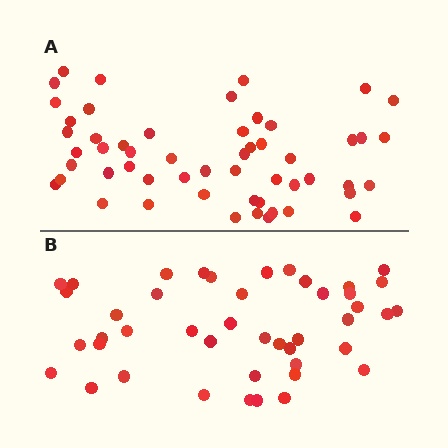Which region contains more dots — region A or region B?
Region A (the top region) has more dots.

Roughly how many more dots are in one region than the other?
Region A has roughly 10 or so more dots than region B.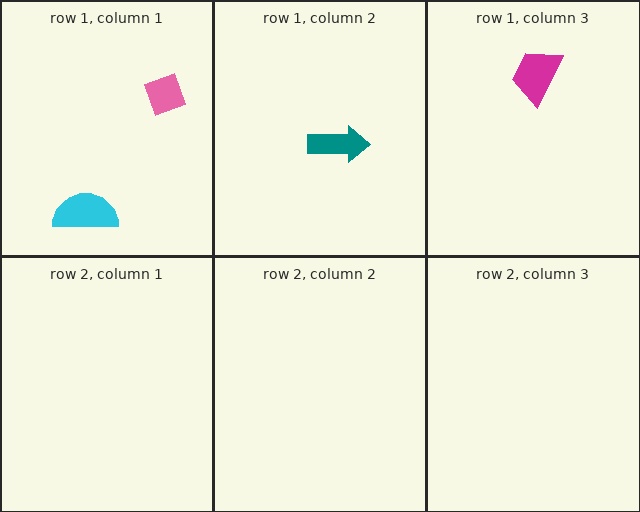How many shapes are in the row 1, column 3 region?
1.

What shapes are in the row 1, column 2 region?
The teal arrow.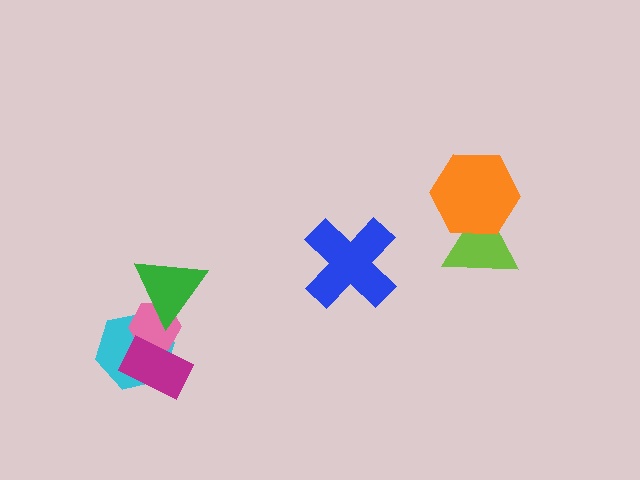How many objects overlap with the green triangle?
2 objects overlap with the green triangle.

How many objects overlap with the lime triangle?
1 object overlaps with the lime triangle.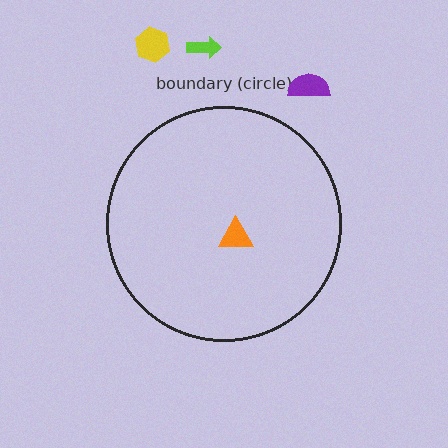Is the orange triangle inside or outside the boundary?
Inside.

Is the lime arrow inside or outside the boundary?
Outside.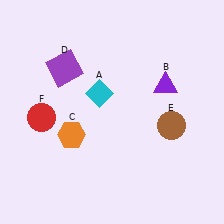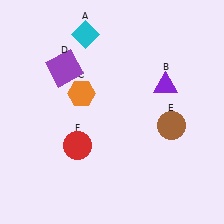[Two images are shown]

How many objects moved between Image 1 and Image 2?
3 objects moved between the two images.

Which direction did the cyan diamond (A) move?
The cyan diamond (A) moved up.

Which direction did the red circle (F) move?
The red circle (F) moved right.